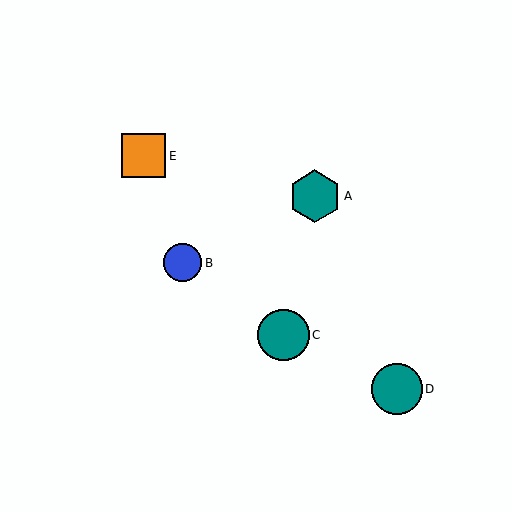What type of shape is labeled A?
Shape A is a teal hexagon.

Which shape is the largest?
The teal hexagon (labeled A) is the largest.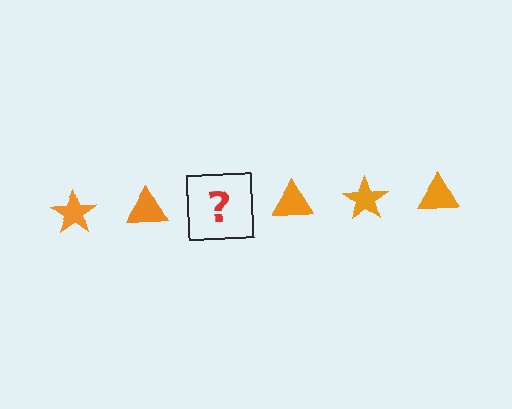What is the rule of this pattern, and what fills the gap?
The rule is that the pattern cycles through star, triangle shapes in orange. The gap should be filled with an orange star.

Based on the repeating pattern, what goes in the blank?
The blank should be an orange star.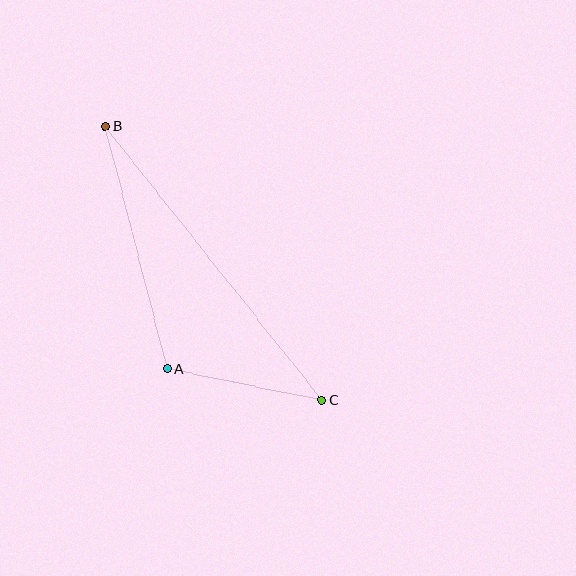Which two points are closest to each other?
Points A and C are closest to each other.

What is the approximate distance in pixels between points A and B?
The distance between A and B is approximately 251 pixels.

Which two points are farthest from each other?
Points B and C are farthest from each other.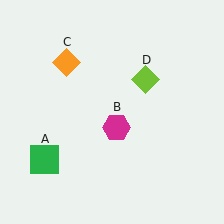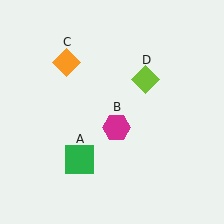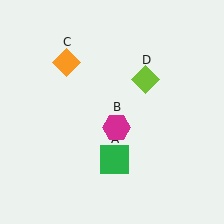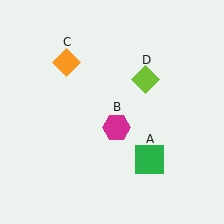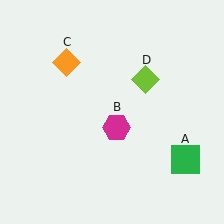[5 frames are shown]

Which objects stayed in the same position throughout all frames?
Magenta hexagon (object B) and orange diamond (object C) and lime diamond (object D) remained stationary.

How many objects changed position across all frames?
1 object changed position: green square (object A).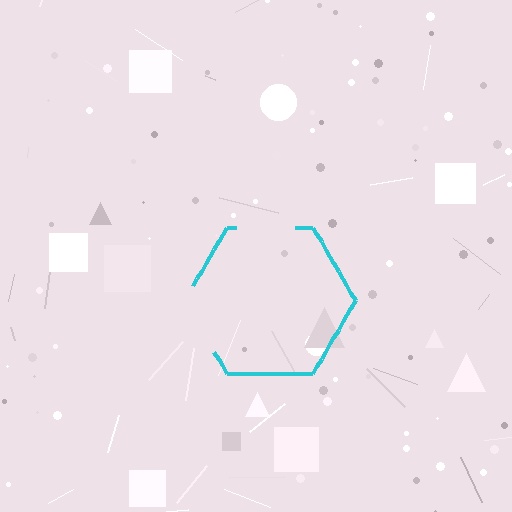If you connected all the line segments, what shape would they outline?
They would outline a hexagon.